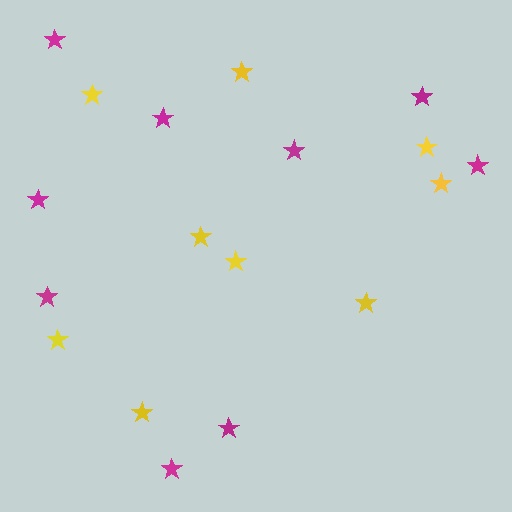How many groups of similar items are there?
There are 2 groups: one group of yellow stars (9) and one group of magenta stars (9).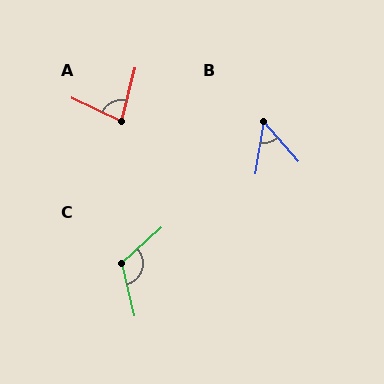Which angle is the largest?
C, at approximately 119 degrees.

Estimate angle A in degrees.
Approximately 79 degrees.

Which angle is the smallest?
B, at approximately 50 degrees.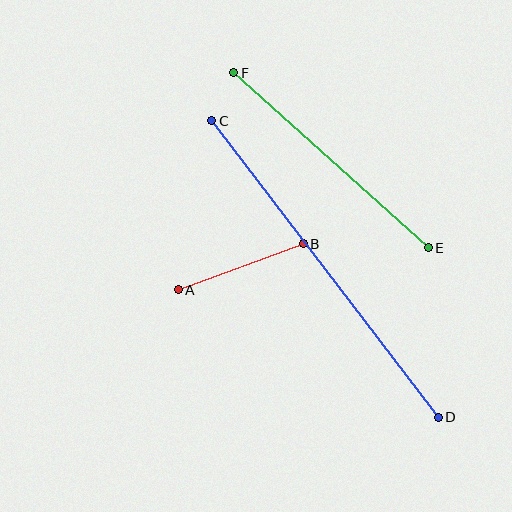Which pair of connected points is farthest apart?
Points C and D are farthest apart.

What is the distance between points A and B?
The distance is approximately 133 pixels.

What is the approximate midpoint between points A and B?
The midpoint is at approximately (241, 267) pixels.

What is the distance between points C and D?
The distance is approximately 373 pixels.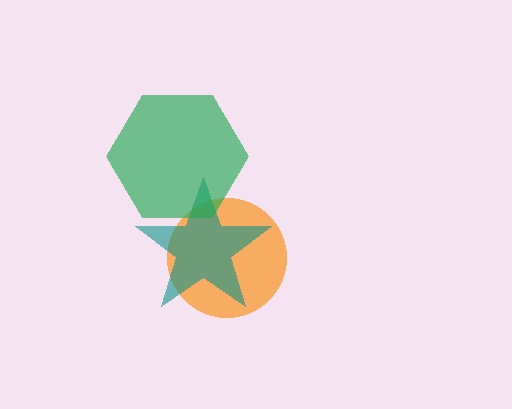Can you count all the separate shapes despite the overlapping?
Yes, there are 3 separate shapes.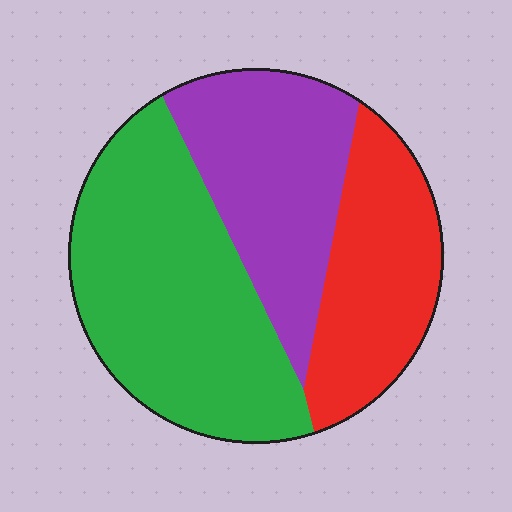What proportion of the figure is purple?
Purple takes up about one third (1/3) of the figure.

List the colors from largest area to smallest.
From largest to smallest: green, purple, red.